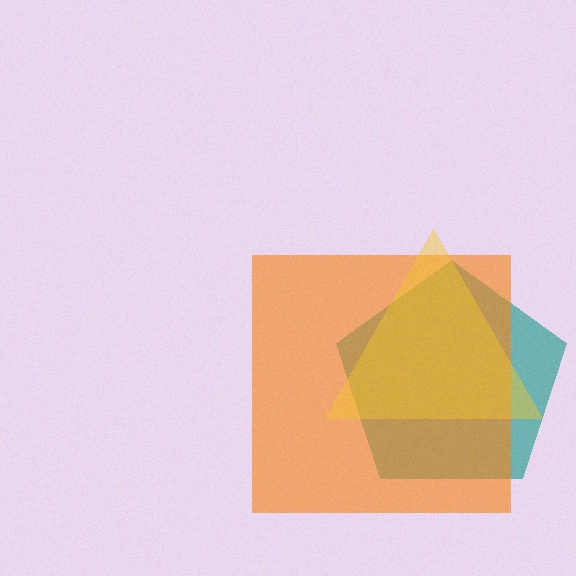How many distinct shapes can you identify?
There are 3 distinct shapes: a teal pentagon, an orange square, a yellow triangle.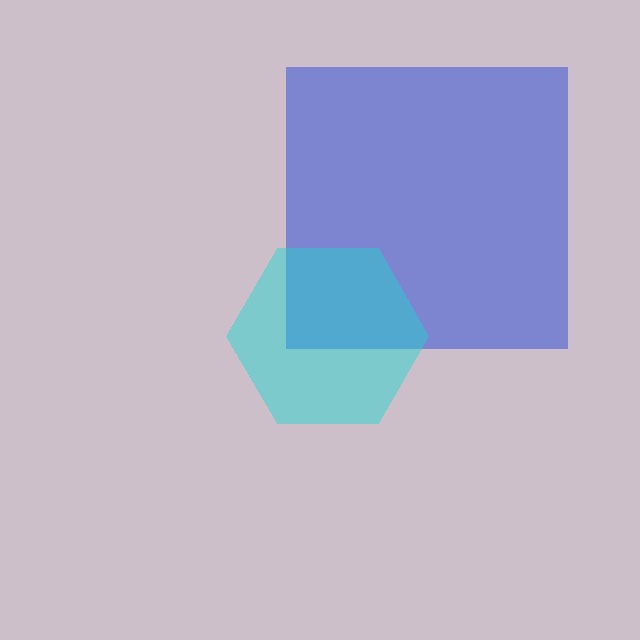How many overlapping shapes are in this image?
There are 2 overlapping shapes in the image.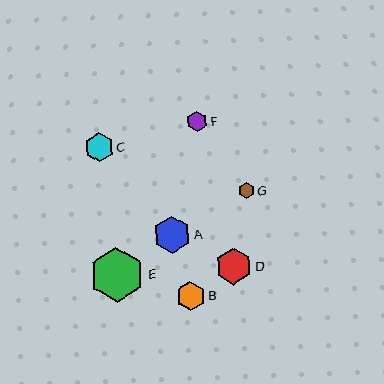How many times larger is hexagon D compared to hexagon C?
Hexagon D is approximately 1.3 times the size of hexagon C.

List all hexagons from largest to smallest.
From largest to smallest: E, A, D, C, B, F, G.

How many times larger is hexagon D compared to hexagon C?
Hexagon D is approximately 1.3 times the size of hexagon C.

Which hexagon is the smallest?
Hexagon G is the smallest with a size of approximately 16 pixels.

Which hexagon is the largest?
Hexagon E is the largest with a size of approximately 55 pixels.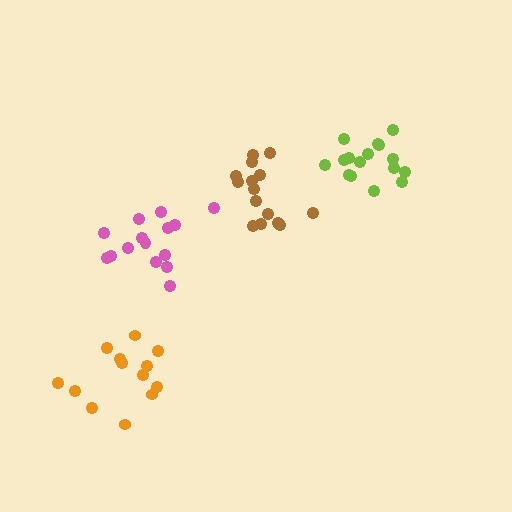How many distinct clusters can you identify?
There are 4 distinct clusters.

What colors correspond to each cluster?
The clusters are colored: lime, brown, pink, orange.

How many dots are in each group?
Group 1: 16 dots, Group 2: 15 dots, Group 3: 15 dots, Group 4: 13 dots (59 total).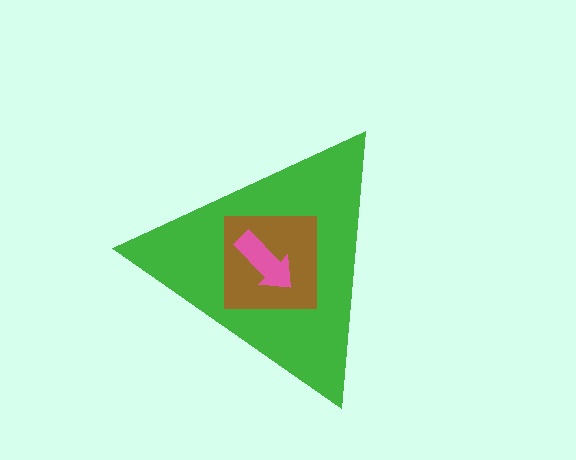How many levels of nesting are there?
3.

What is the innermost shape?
The pink arrow.